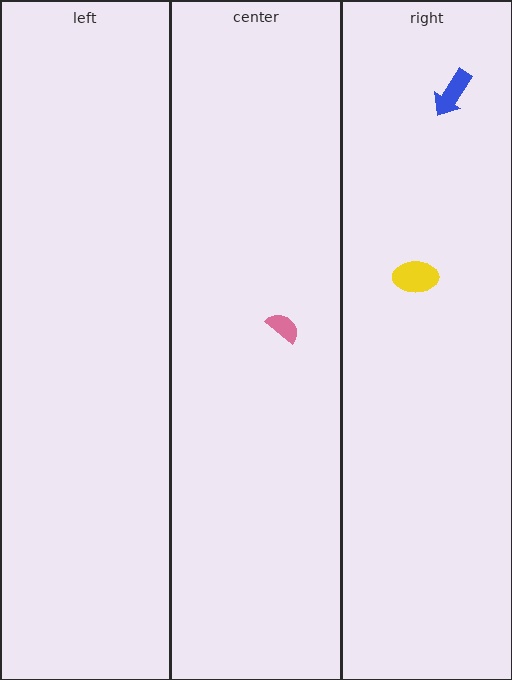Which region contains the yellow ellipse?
The right region.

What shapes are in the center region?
The pink semicircle.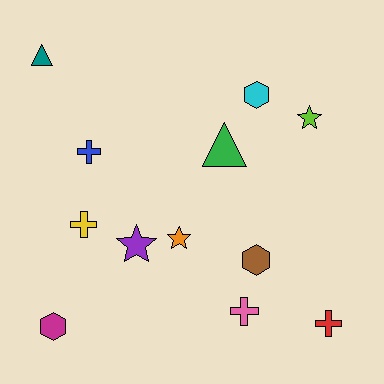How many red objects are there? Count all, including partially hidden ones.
There is 1 red object.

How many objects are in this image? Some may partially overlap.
There are 12 objects.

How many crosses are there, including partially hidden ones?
There are 4 crosses.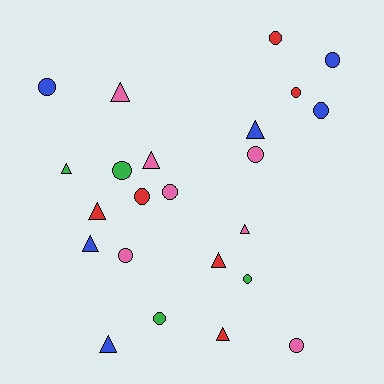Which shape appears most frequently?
Circle, with 13 objects.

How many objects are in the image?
There are 23 objects.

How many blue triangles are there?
There are 3 blue triangles.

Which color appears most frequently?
Pink, with 7 objects.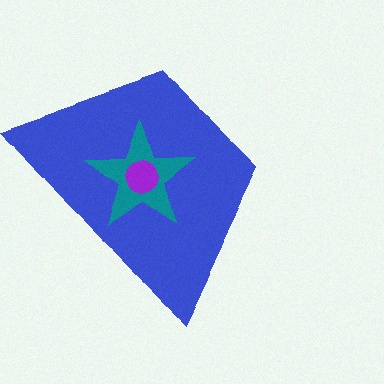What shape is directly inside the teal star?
The purple circle.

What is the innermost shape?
The purple circle.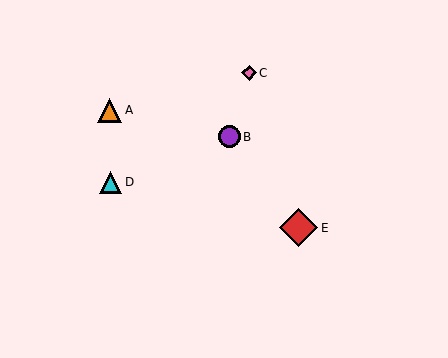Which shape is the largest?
The red diamond (labeled E) is the largest.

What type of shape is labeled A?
Shape A is an orange triangle.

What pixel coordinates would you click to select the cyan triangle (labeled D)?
Click at (110, 182) to select the cyan triangle D.